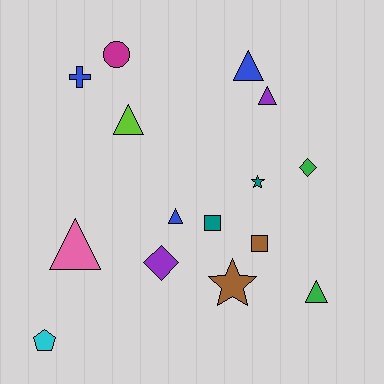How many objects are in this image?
There are 15 objects.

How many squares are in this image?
There are 2 squares.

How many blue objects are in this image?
There are 3 blue objects.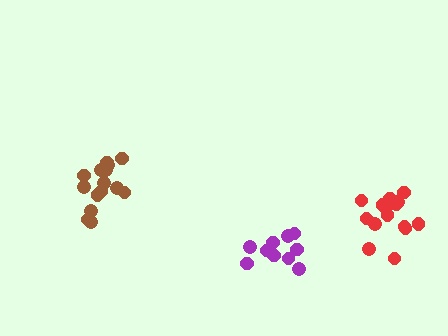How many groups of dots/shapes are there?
There are 3 groups.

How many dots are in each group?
Group 1: 15 dots, Group 2: 15 dots, Group 3: 10 dots (40 total).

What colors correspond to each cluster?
The clusters are colored: red, brown, purple.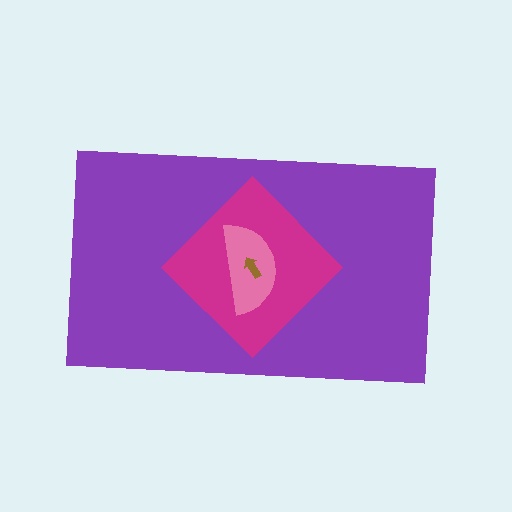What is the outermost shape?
The purple rectangle.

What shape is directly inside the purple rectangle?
The magenta diamond.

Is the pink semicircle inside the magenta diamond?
Yes.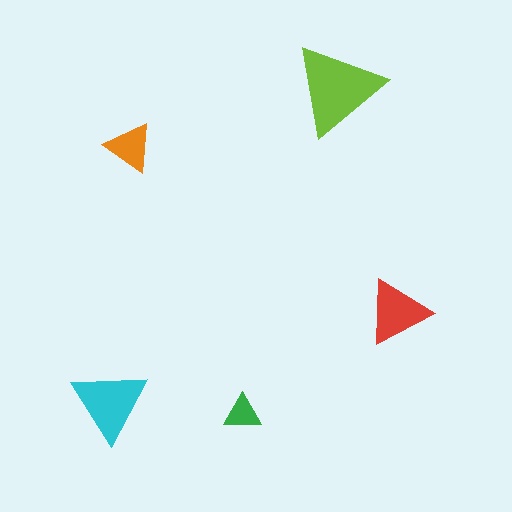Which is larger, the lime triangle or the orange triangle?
The lime one.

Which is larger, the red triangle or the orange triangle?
The red one.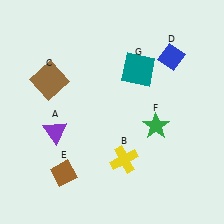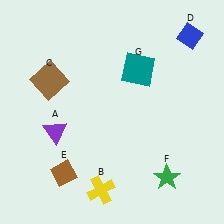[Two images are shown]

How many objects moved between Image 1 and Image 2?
3 objects moved between the two images.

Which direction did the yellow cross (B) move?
The yellow cross (B) moved down.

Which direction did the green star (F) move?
The green star (F) moved down.